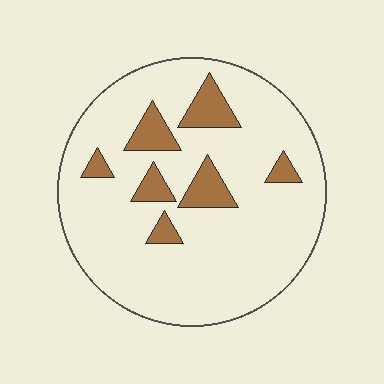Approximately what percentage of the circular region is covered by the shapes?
Approximately 15%.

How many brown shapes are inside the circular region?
7.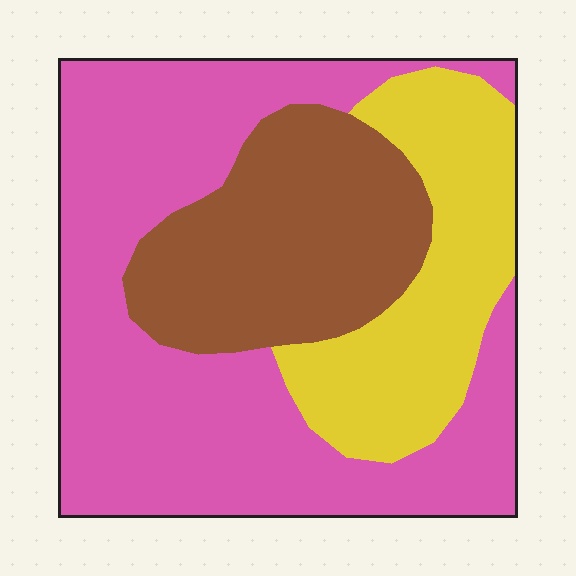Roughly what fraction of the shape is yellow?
Yellow takes up about one quarter (1/4) of the shape.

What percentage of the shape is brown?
Brown takes up between a sixth and a third of the shape.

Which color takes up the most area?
Pink, at roughly 50%.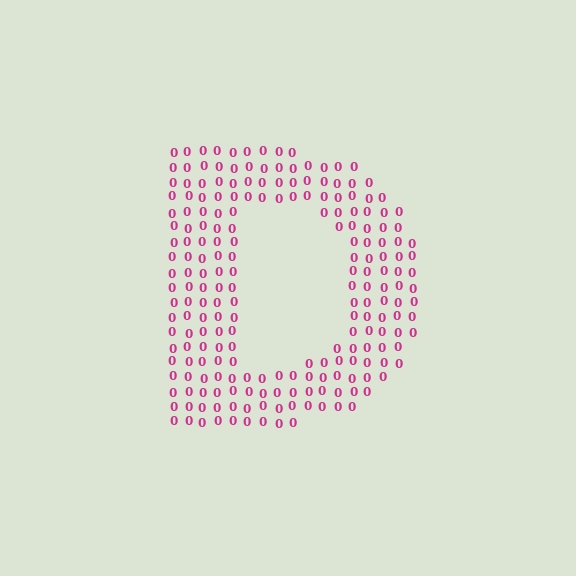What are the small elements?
The small elements are digit 0's.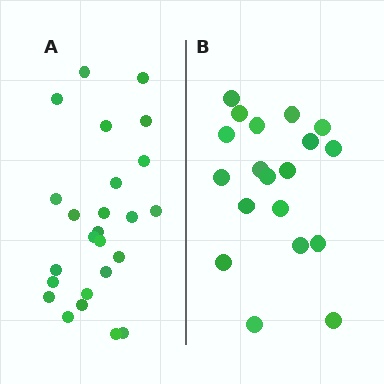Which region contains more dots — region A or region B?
Region A (the left region) has more dots.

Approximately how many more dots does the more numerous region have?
Region A has about 6 more dots than region B.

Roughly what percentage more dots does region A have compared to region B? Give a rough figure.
About 30% more.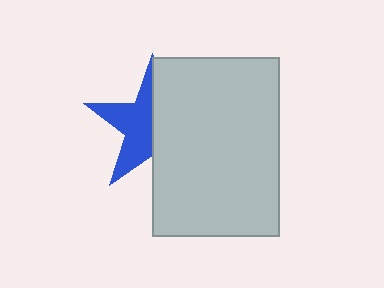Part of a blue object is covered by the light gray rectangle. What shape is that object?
It is a star.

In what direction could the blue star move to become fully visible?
The blue star could move left. That would shift it out from behind the light gray rectangle entirely.